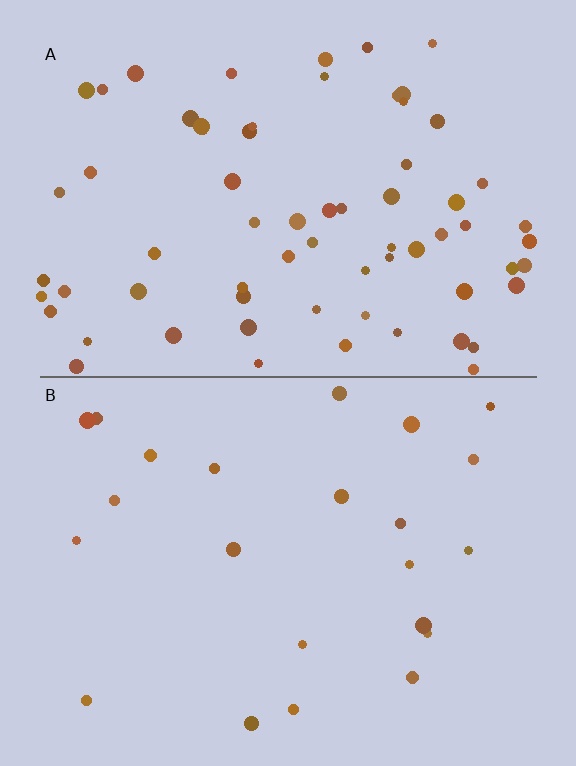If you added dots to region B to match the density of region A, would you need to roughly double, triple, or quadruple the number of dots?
Approximately triple.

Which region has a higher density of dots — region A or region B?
A (the top).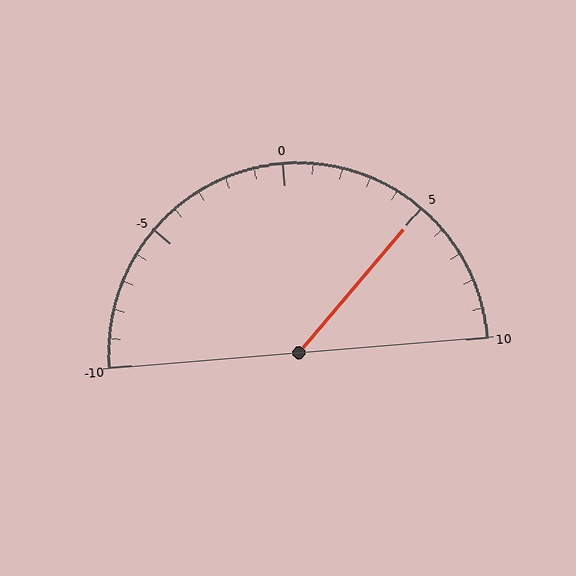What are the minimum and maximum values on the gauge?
The gauge ranges from -10 to 10.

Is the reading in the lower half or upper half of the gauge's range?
The reading is in the upper half of the range (-10 to 10).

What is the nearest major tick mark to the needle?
The nearest major tick mark is 5.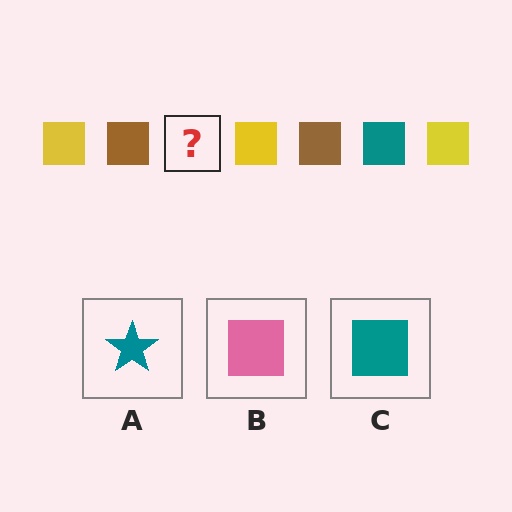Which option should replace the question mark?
Option C.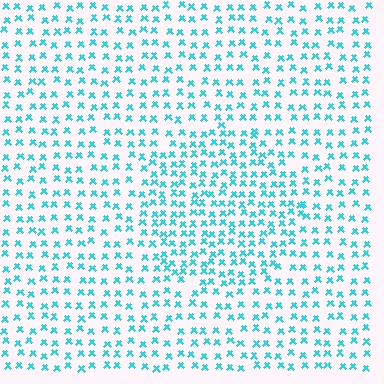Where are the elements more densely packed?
The elements are more densely packed inside the circle boundary.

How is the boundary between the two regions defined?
The boundary is defined by a change in element density (approximately 1.6x ratio). All elements are the same color, size, and shape.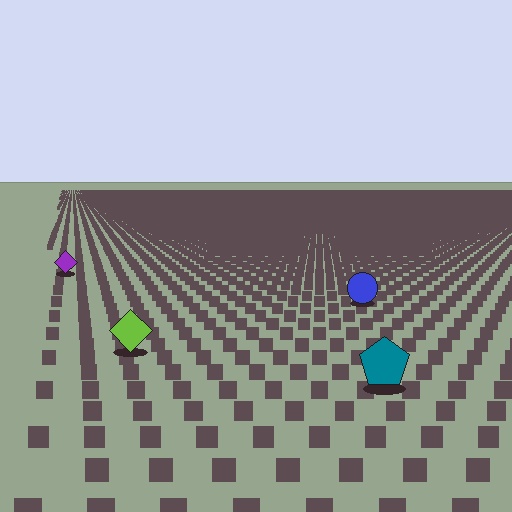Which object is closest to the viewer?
The teal pentagon is closest. The texture marks near it are larger and more spread out.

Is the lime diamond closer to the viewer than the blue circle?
Yes. The lime diamond is closer — you can tell from the texture gradient: the ground texture is coarser near it.